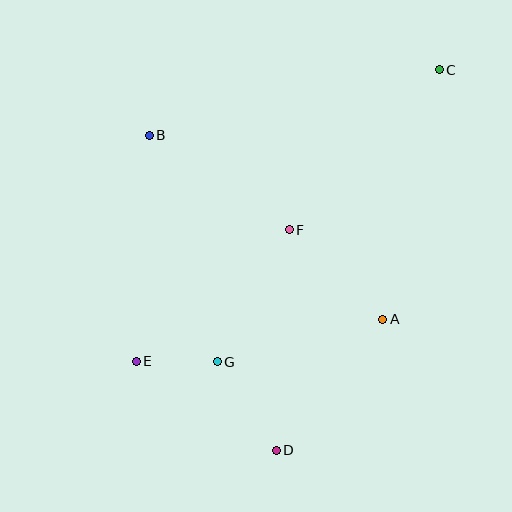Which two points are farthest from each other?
Points C and E are farthest from each other.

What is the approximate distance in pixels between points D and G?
The distance between D and G is approximately 107 pixels.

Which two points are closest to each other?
Points E and G are closest to each other.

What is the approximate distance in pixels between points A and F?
The distance between A and F is approximately 129 pixels.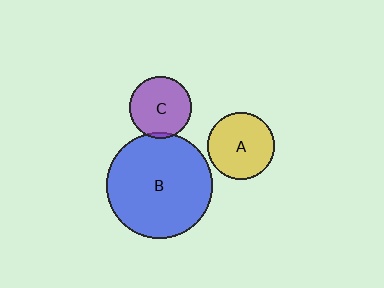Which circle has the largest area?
Circle B (blue).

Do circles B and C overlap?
Yes.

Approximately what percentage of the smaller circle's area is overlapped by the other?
Approximately 5%.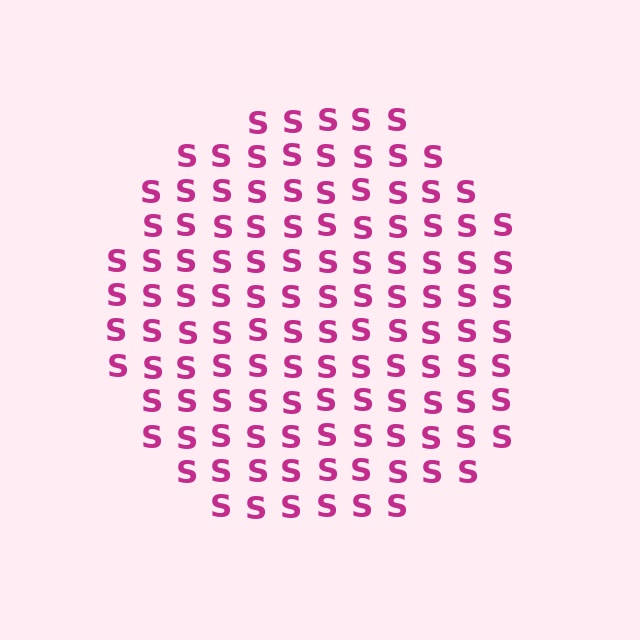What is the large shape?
The large shape is a circle.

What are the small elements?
The small elements are letter S's.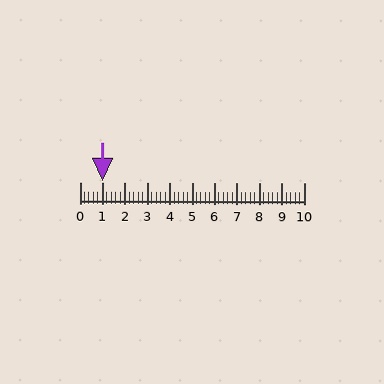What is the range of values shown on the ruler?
The ruler shows values from 0 to 10.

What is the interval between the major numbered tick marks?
The major tick marks are spaced 1 units apart.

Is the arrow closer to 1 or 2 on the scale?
The arrow is closer to 1.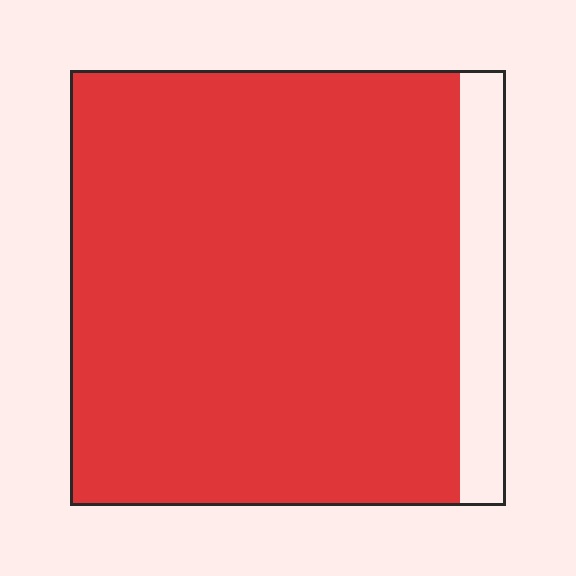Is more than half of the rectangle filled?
Yes.